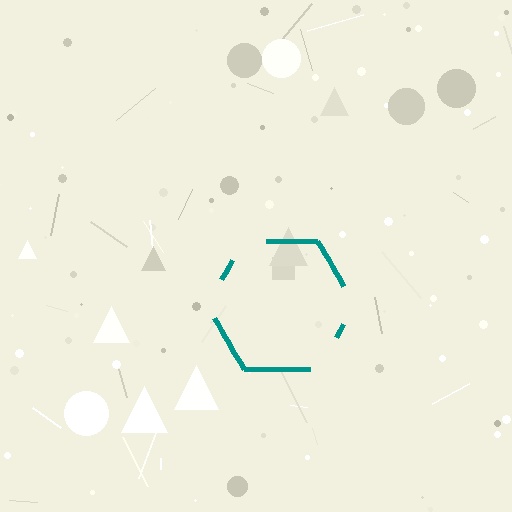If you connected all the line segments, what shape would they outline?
They would outline a hexagon.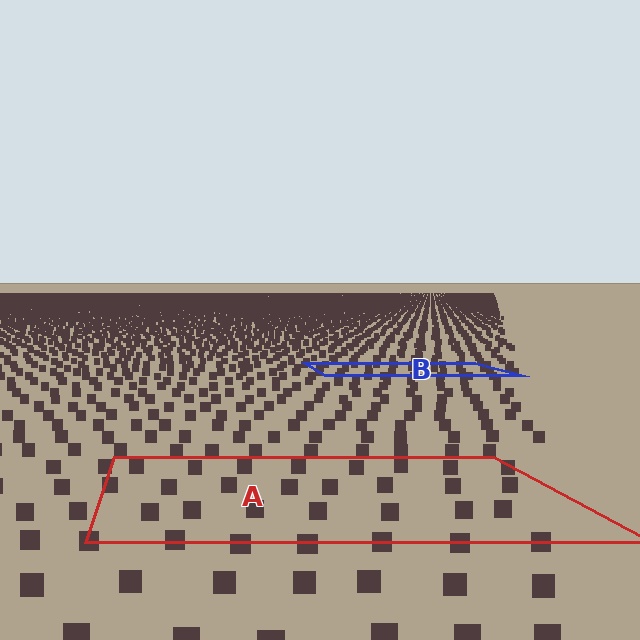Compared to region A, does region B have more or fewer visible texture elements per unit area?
Region B has more texture elements per unit area — they are packed more densely because it is farther away.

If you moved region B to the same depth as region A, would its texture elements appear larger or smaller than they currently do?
They would appear larger. At a closer depth, the same texture elements are projected at a bigger on-screen size.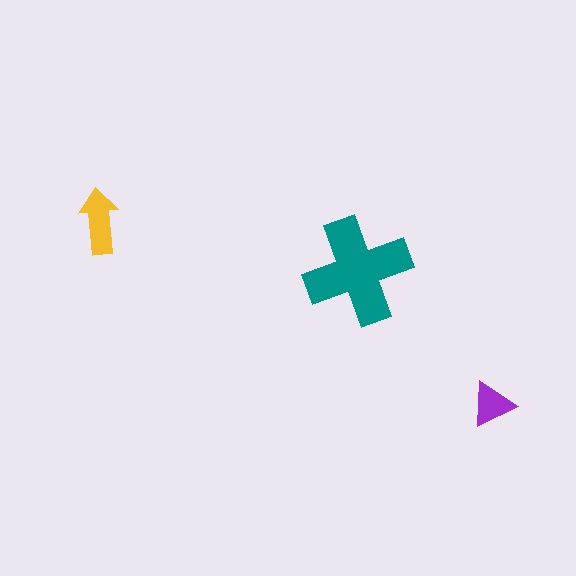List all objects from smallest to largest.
The purple triangle, the yellow arrow, the teal cross.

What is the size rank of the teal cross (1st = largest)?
1st.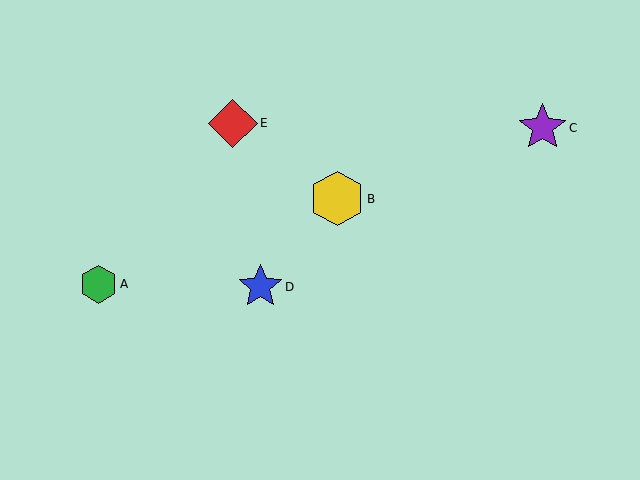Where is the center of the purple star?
The center of the purple star is at (542, 128).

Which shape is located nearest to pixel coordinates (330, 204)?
The yellow hexagon (labeled B) at (337, 199) is nearest to that location.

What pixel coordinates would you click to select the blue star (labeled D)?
Click at (260, 287) to select the blue star D.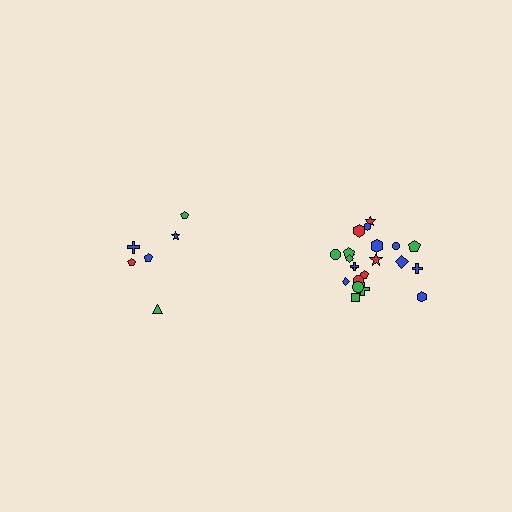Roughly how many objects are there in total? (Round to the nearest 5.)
Roughly 30 objects in total.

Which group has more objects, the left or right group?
The right group.